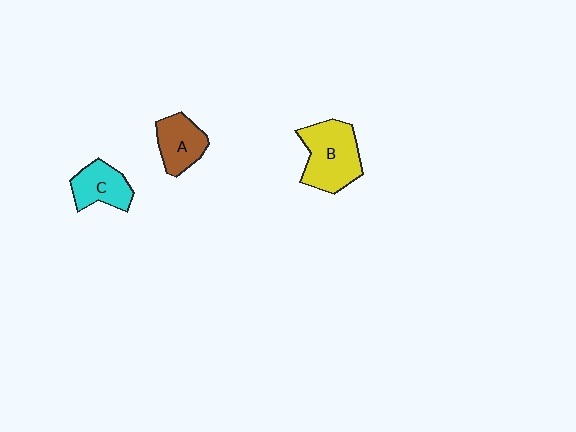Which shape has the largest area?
Shape B (yellow).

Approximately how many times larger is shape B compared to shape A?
Approximately 1.6 times.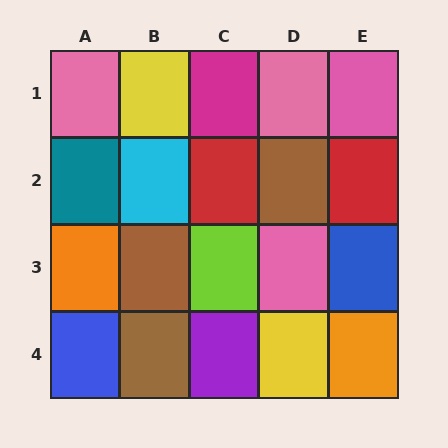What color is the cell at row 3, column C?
Lime.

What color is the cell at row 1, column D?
Pink.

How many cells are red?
2 cells are red.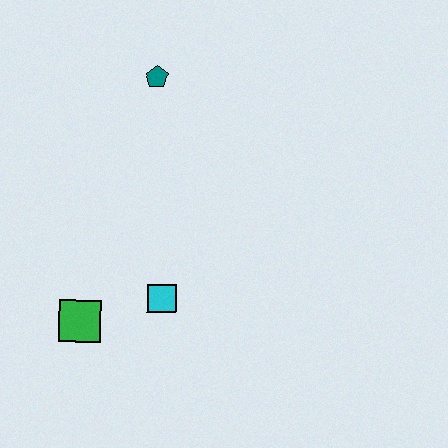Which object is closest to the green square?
The cyan square is closest to the green square.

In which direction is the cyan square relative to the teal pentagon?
The cyan square is below the teal pentagon.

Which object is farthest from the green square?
The teal pentagon is farthest from the green square.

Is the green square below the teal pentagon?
Yes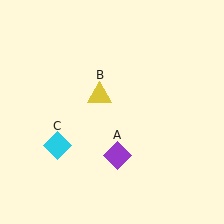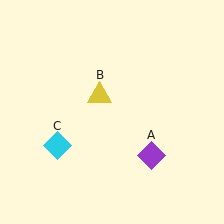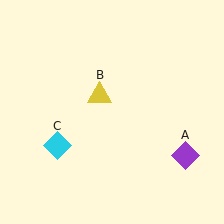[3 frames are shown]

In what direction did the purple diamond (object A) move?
The purple diamond (object A) moved right.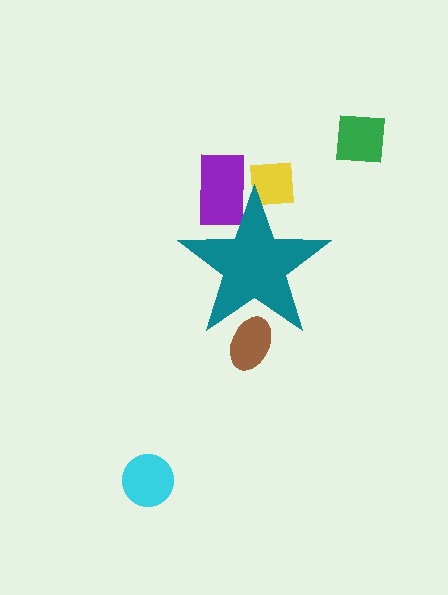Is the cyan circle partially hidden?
No, the cyan circle is fully visible.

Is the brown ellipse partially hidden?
Yes, the brown ellipse is partially hidden behind the teal star.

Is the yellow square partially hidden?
Yes, the yellow square is partially hidden behind the teal star.